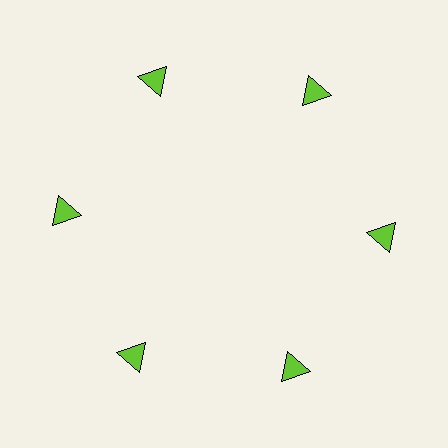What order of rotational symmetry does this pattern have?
This pattern has 6-fold rotational symmetry.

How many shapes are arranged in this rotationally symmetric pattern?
There are 6 shapes, arranged in 6 groups of 1.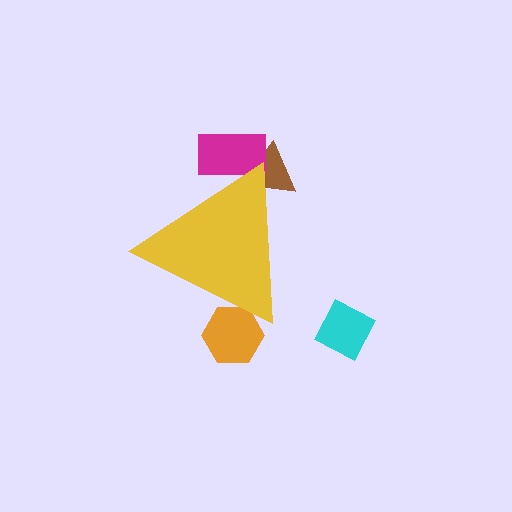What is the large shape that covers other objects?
A yellow triangle.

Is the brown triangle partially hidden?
Yes, the brown triangle is partially hidden behind the yellow triangle.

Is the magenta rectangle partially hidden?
Yes, the magenta rectangle is partially hidden behind the yellow triangle.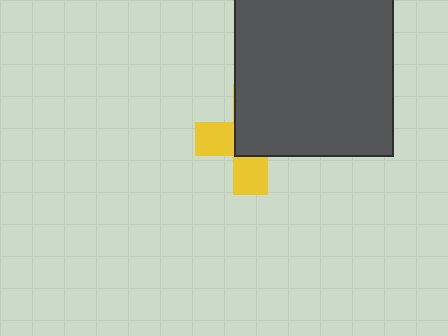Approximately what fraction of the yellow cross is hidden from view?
Roughly 60% of the yellow cross is hidden behind the dark gray square.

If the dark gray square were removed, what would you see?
You would see the complete yellow cross.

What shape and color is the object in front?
The object in front is a dark gray square.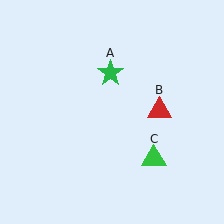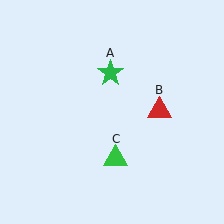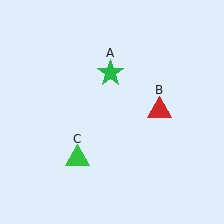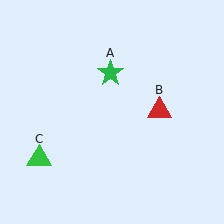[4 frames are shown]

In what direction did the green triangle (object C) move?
The green triangle (object C) moved left.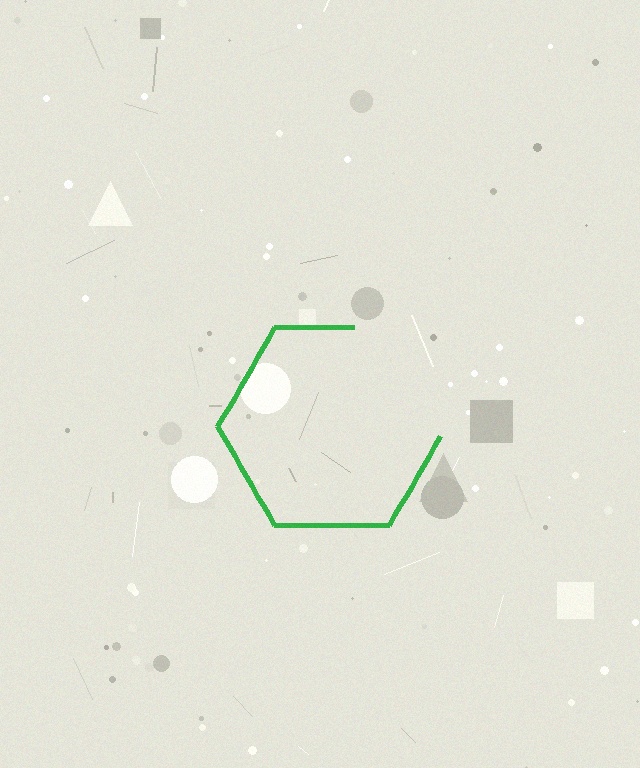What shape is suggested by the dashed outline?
The dashed outline suggests a hexagon.